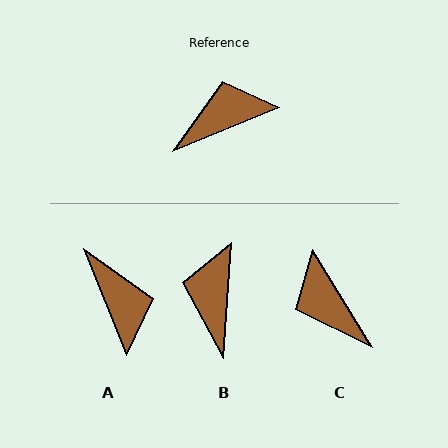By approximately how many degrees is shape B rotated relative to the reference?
Approximately 64 degrees counter-clockwise.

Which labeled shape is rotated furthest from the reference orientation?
C, about 99 degrees away.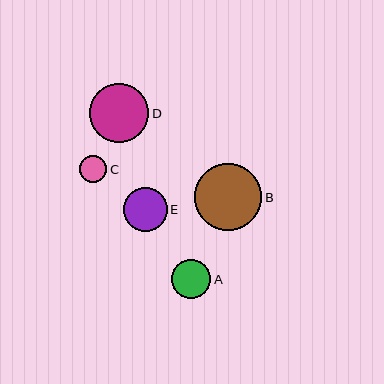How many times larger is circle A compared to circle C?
Circle A is approximately 1.4 times the size of circle C.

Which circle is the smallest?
Circle C is the smallest with a size of approximately 27 pixels.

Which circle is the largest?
Circle B is the largest with a size of approximately 67 pixels.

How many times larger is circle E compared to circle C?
Circle E is approximately 1.6 times the size of circle C.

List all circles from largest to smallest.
From largest to smallest: B, D, E, A, C.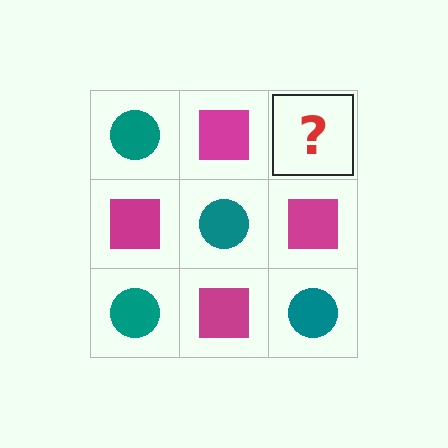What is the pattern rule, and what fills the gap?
The rule is that it alternates teal circle and magenta square in a checkerboard pattern. The gap should be filled with a teal circle.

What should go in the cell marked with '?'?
The missing cell should contain a teal circle.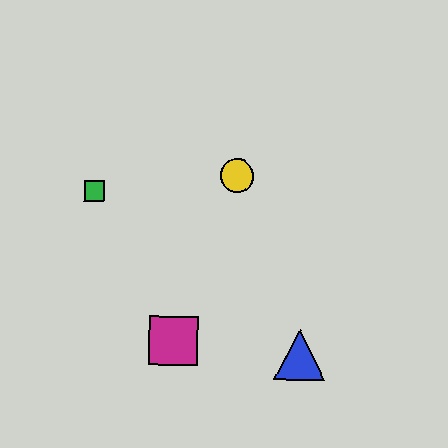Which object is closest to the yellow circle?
The green square is closest to the yellow circle.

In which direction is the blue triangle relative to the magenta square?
The blue triangle is to the right of the magenta square.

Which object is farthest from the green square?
The blue triangle is farthest from the green square.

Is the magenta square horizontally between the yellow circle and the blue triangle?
No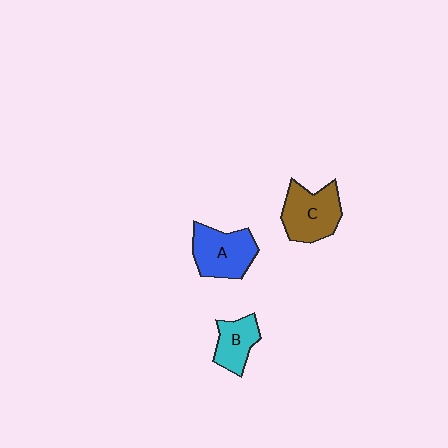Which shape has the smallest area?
Shape B (cyan).